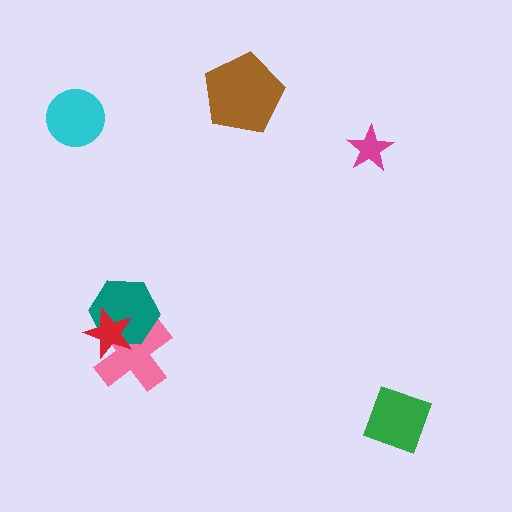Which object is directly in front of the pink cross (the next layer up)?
The teal hexagon is directly in front of the pink cross.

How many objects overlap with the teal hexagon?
2 objects overlap with the teal hexagon.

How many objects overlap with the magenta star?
0 objects overlap with the magenta star.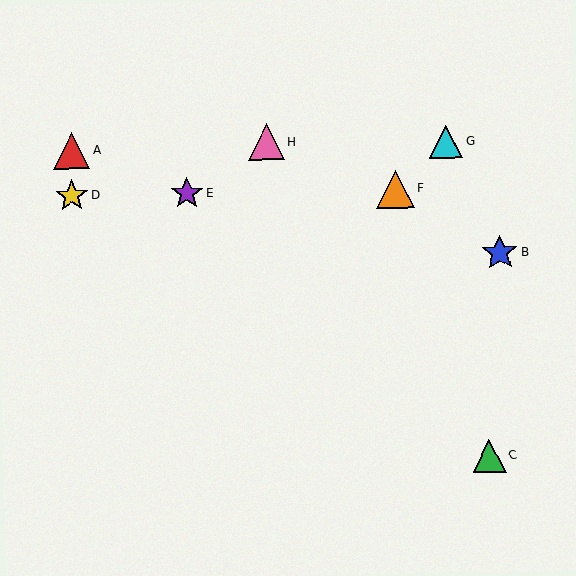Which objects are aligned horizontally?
Objects D, E, F are aligned horizontally.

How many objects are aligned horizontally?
3 objects (D, E, F) are aligned horizontally.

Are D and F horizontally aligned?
Yes, both are at y≈196.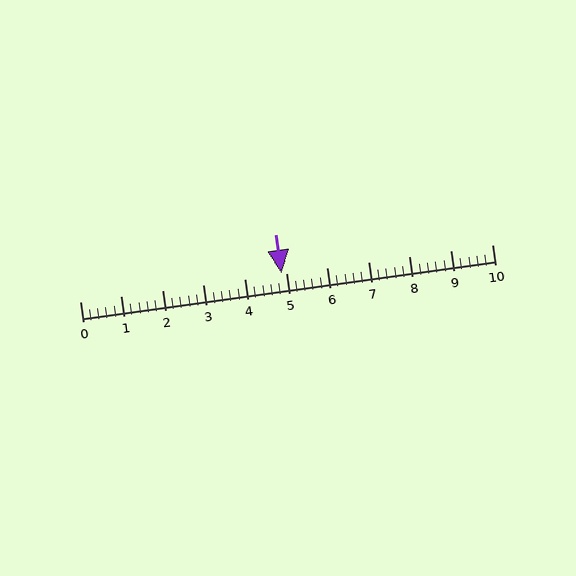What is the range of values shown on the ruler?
The ruler shows values from 0 to 10.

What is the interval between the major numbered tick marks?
The major tick marks are spaced 1 units apart.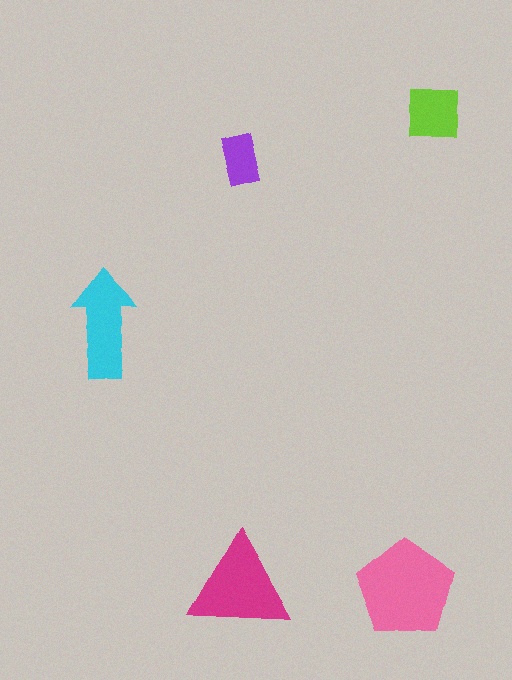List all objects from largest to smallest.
The pink pentagon, the magenta triangle, the cyan arrow, the lime square, the purple rectangle.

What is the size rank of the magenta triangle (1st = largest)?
2nd.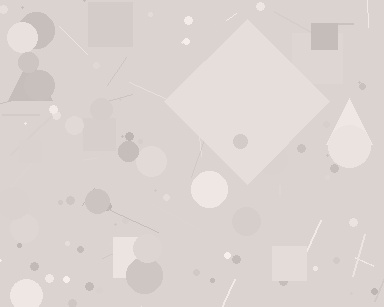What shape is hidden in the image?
A diamond is hidden in the image.